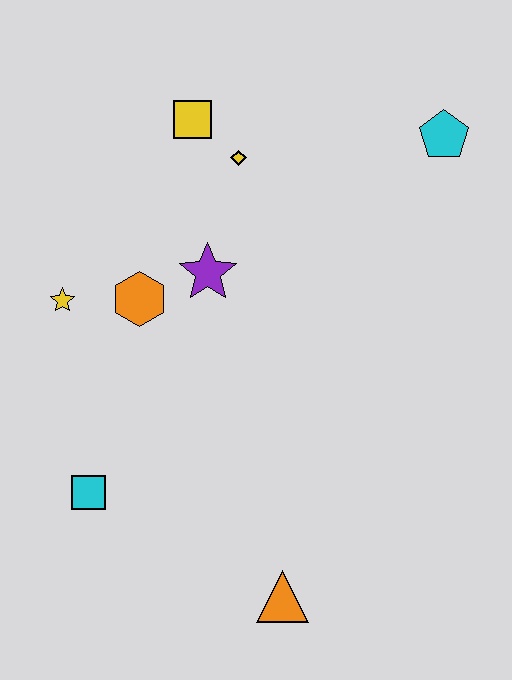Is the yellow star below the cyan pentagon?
Yes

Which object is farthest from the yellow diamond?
The orange triangle is farthest from the yellow diamond.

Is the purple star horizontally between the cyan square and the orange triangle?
Yes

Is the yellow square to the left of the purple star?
Yes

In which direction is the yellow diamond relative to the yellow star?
The yellow diamond is to the right of the yellow star.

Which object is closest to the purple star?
The orange hexagon is closest to the purple star.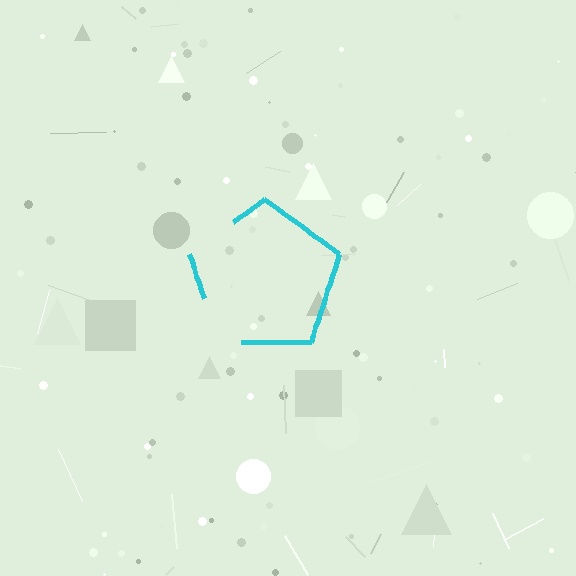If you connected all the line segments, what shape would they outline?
They would outline a pentagon.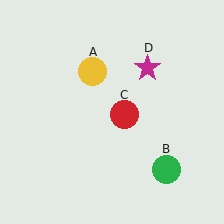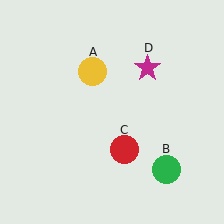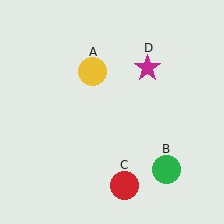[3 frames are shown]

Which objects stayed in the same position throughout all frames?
Yellow circle (object A) and green circle (object B) and magenta star (object D) remained stationary.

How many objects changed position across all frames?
1 object changed position: red circle (object C).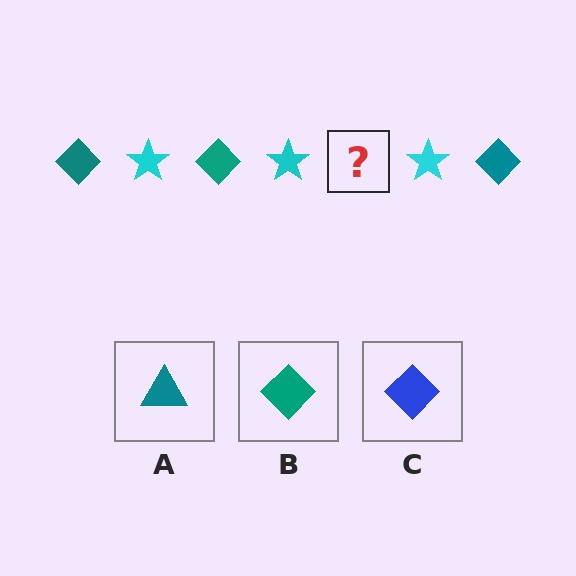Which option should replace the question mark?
Option B.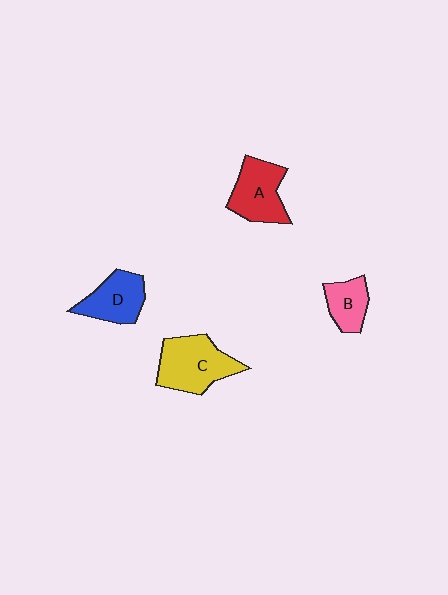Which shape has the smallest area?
Shape B (pink).